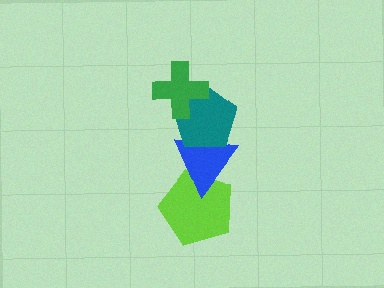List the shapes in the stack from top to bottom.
From top to bottom: the green cross, the teal pentagon, the blue triangle, the lime pentagon.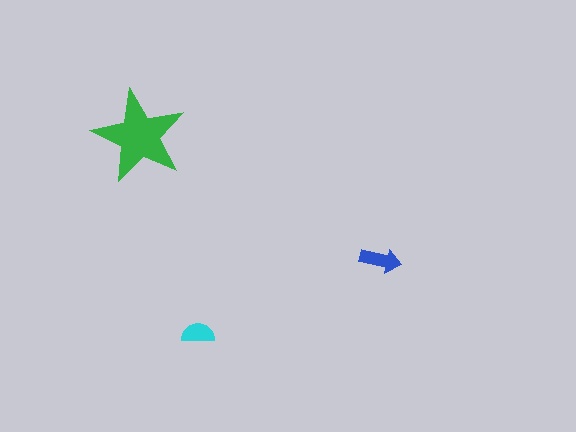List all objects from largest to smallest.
The green star, the blue arrow, the cyan semicircle.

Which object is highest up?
The green star is topmost.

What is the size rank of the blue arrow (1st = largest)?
2nd.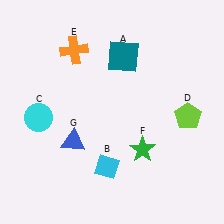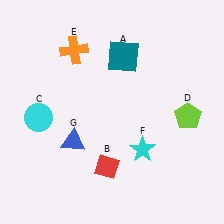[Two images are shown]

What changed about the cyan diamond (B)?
In Image 1, B is cyan. In Image 2, it changed to red.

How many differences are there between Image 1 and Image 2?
There are 2 differences between the two images.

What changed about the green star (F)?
In Image 1, F is green. In Image 2, it changed to cyan.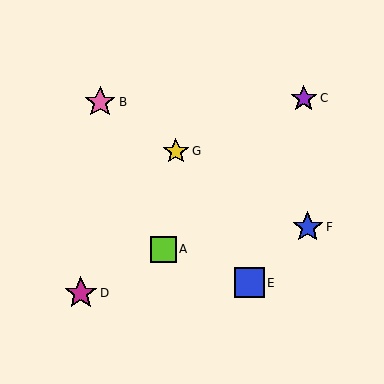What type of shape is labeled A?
Shape A is a lime square.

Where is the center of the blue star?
The center of the blue star is at (308, 227).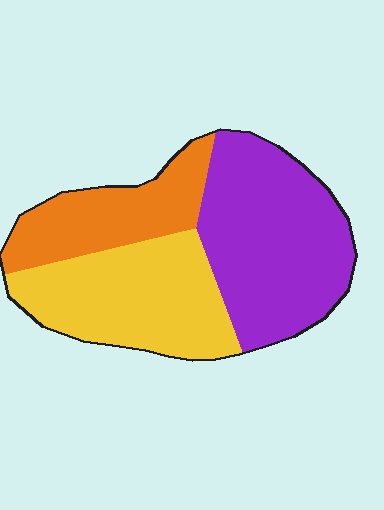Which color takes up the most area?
Purple, at roughly 40%.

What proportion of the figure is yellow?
Yellow takes up about one third (1/3) of the figure.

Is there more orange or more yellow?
Yellow.